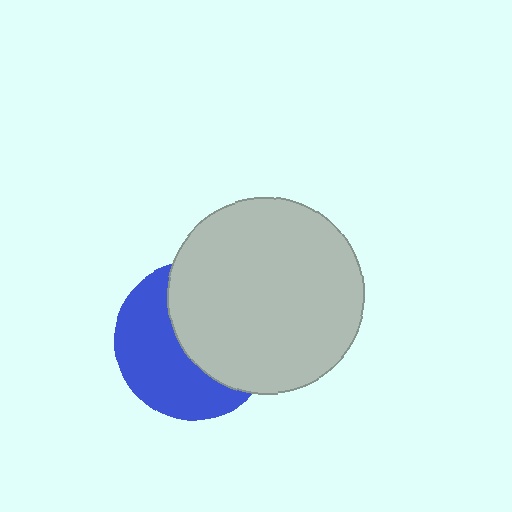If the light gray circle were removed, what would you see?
You would see the complete blue circle.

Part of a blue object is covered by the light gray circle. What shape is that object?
It is a circle.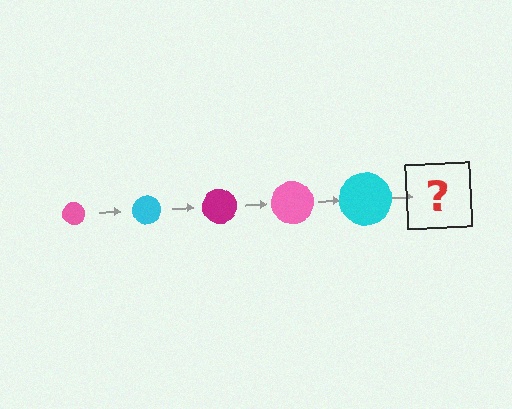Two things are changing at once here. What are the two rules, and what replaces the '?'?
The two rules are that the circle grows larger each step and the color cycles through pink, cyan, and magenta. The '?' should be a magenta circle, larger than the previous one.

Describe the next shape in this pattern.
It should be a magenta circle, larger than the previous one.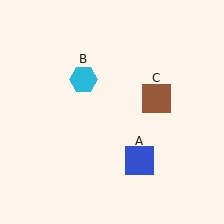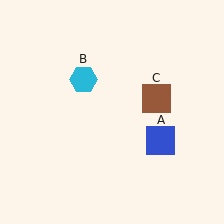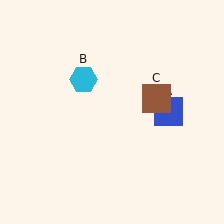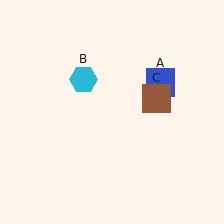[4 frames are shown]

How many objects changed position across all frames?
1 object changed position: blue square (object A).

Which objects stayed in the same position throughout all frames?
Cyan hexagon (object B) and brown square (object C) remained stationary.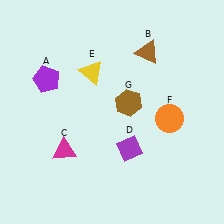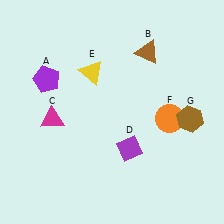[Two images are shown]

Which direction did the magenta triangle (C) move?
The magenta triangle (C) moved up.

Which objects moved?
The objects that moved are: the magenta triangle (C), the brown hexagon (G).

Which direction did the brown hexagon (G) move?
The brown hexagon (G) moved right.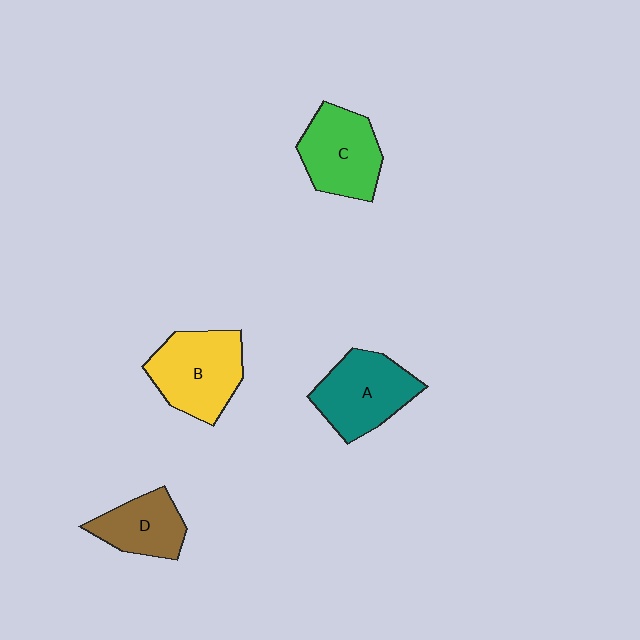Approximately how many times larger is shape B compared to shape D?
Approximately 1.5 times.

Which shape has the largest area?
Shape B (yellow).